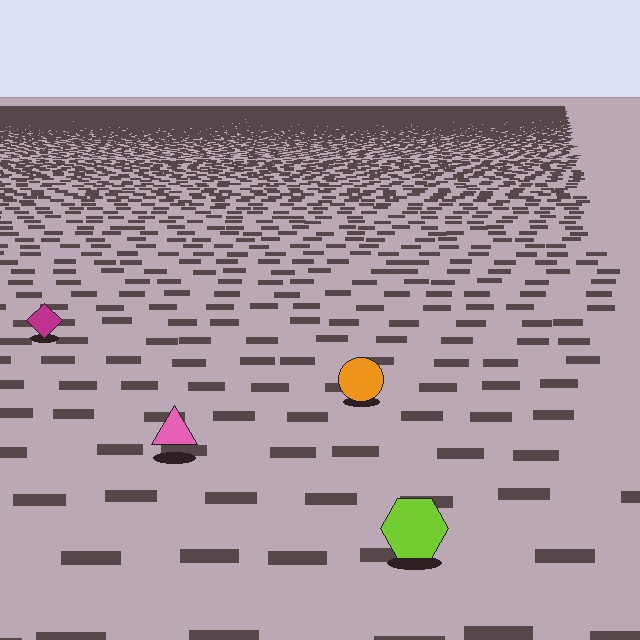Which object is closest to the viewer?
The lime hexagon is closest. The texture marks near it are larger and more spread out.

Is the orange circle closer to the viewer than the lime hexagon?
No. The lime hexagon is closer — you can tell from the texture gradient: the ground texture is coarser near it.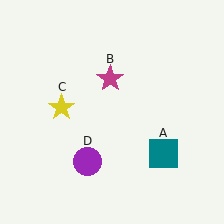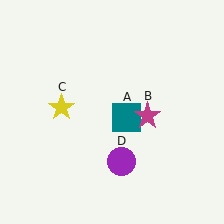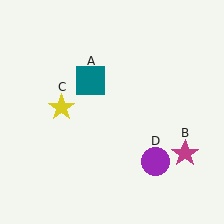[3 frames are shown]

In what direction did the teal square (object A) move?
The teal square (object A) moved up and to the left.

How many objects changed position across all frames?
3 objects changed position: teal square (object A), magenta star (object B), purple circle (object D).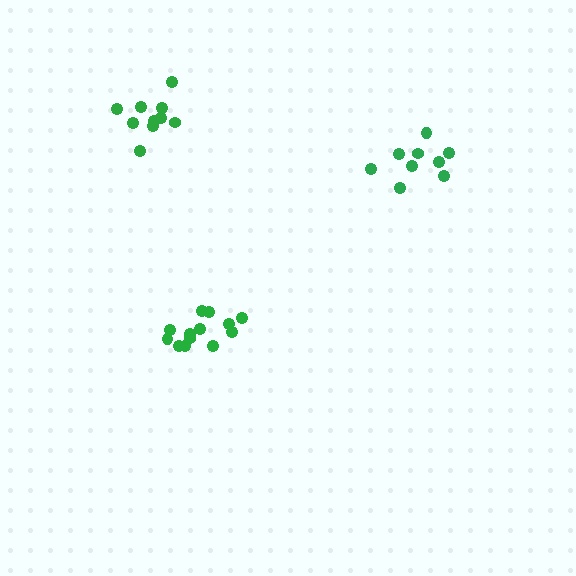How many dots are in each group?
Group 1: 13 dots, Group 2: 10 dots, Group 3: 9 dots (32 total).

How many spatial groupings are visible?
There are 3 spatial groupings.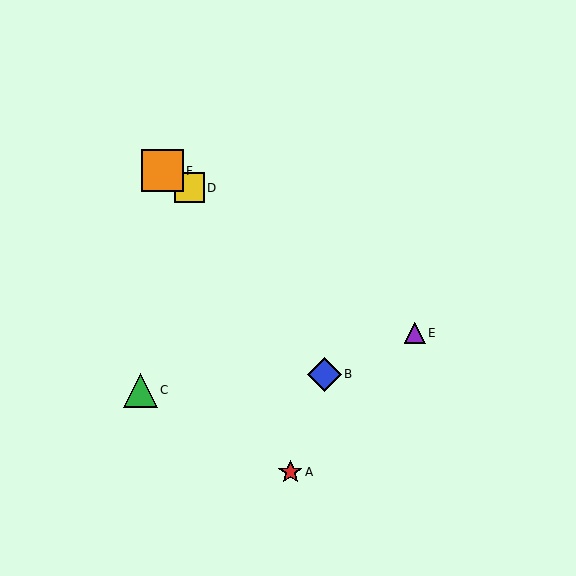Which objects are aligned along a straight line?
Objects D, E, F are aligned along a straight line.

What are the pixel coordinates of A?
Object A is at (290, 472).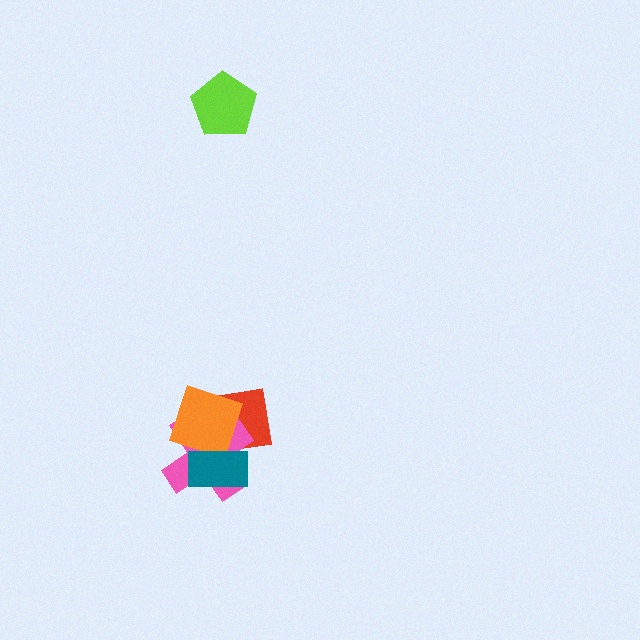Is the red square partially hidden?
Yes, it is partially covered by another shape.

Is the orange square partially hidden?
Yes, it is partially covered by another shape.